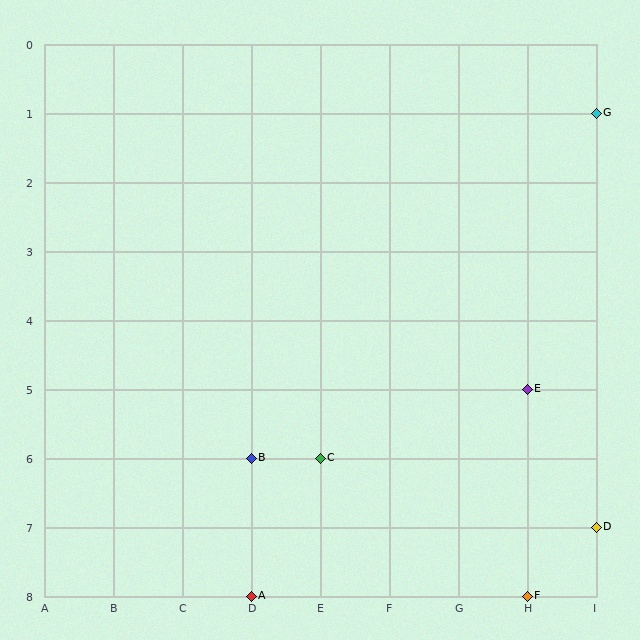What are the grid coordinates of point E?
Point E is at grid coordinates (H, 5).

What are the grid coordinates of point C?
Point C is at grid coordinates (E, 6).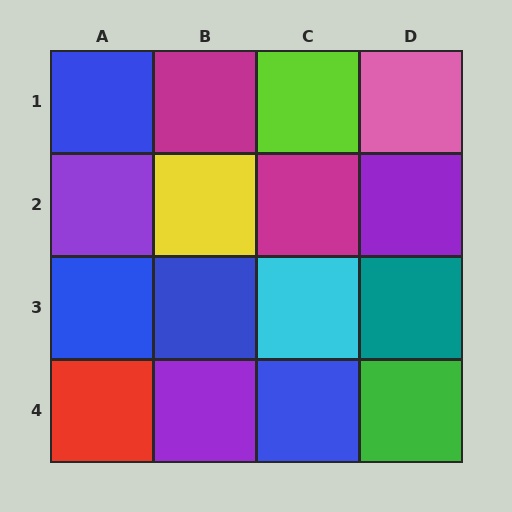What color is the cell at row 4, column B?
Purple.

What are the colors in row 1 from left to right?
Blue, magenta, lime, pink.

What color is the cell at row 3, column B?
Blue.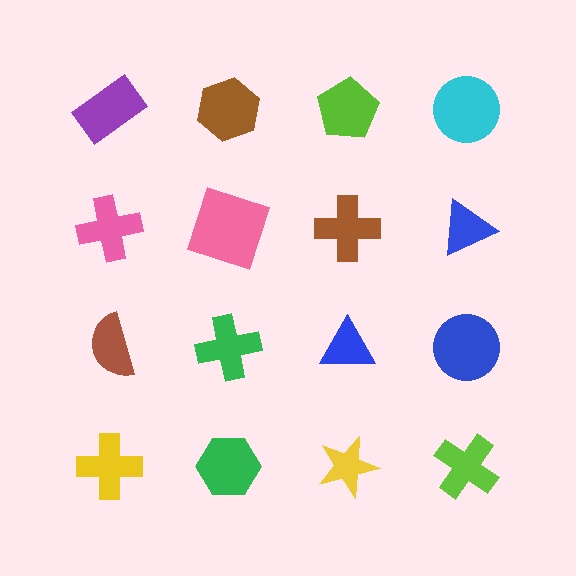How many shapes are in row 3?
4 shapes.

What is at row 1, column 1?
A purple rectangle.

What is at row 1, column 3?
A lime pentagon.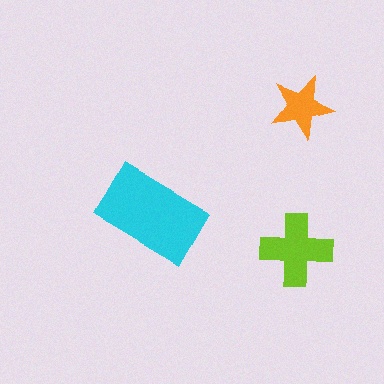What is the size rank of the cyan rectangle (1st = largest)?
1st.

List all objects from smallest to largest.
The orange star, the lime cross, the cyan rectangle.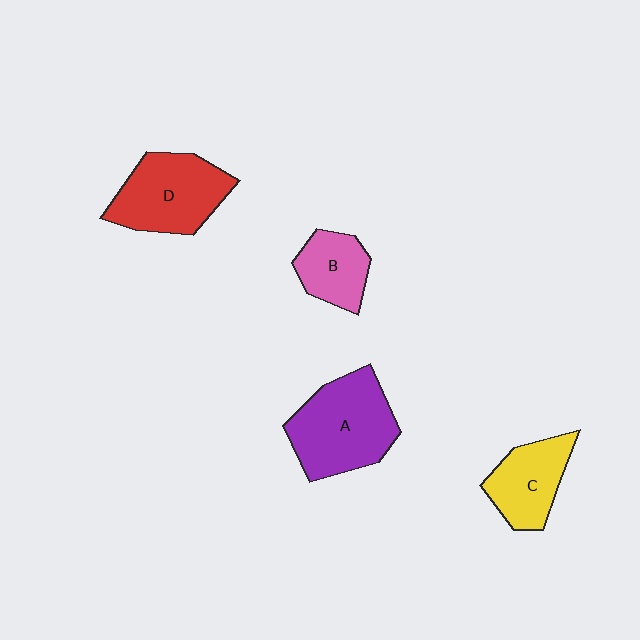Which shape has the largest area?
Shape A (purple).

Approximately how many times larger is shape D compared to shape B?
Approximately 1.7 times.